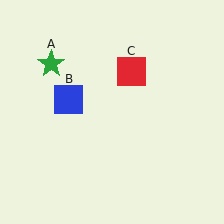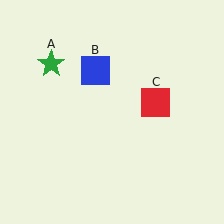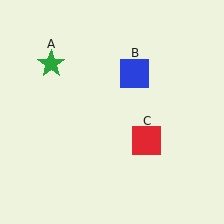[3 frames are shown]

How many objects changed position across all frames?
2 objects changed position: blue square (object B), red square (object C).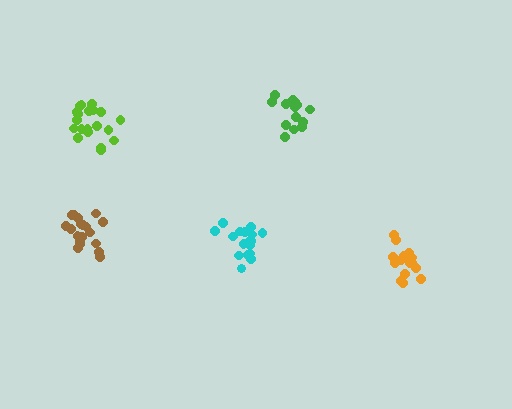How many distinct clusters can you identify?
There are 5 distinct clusters.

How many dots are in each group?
Group 1: 19 dots, Group 2: 16 dots, Group 3: 17 dots, Group 4: 16 dots, Group 5: 20 dots (88 total).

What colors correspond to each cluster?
The clusters are colored: brown, orange, cyan, green, lime.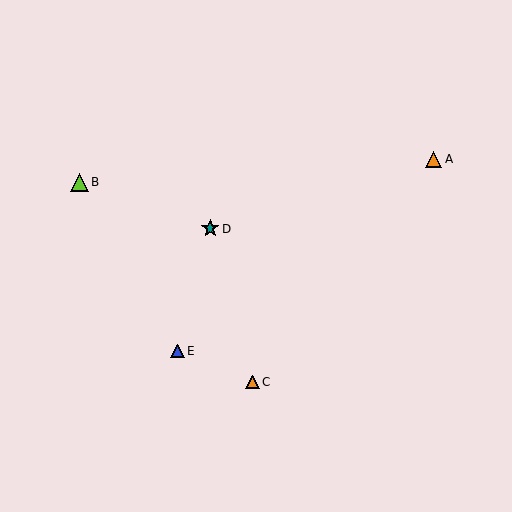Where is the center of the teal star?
The center of the teal star is at (210, 229).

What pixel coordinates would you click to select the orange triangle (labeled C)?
Click at (252, 382) to select the orange triangle C.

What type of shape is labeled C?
Shape C is an orange triangle.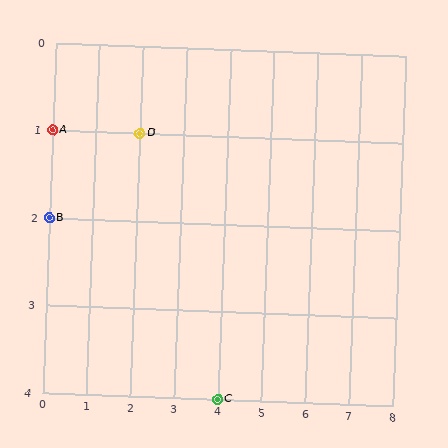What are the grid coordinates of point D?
Point D is at grid coordinates (2, 1).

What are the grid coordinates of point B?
Point B is at grid coordinates (0, 2).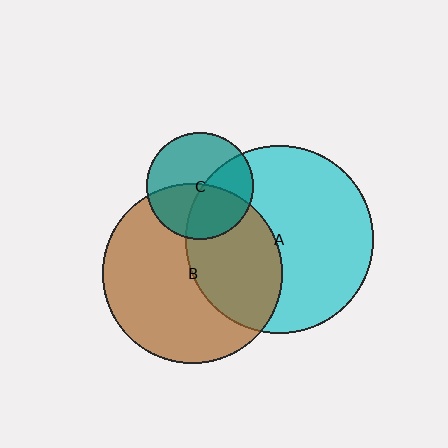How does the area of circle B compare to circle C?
Approximately 2.8 times.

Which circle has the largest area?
Circle A (cyan).